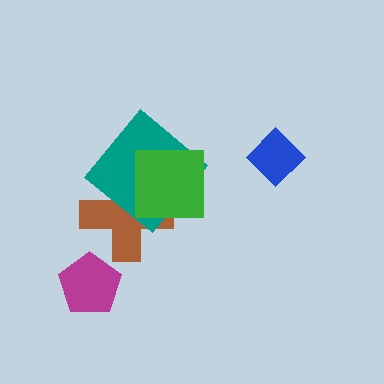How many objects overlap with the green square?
2 objects overlap with the green square.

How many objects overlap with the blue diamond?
0 objects overlap with the blue diamond.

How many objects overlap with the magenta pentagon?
0 objects overlap with the magenta pentagon.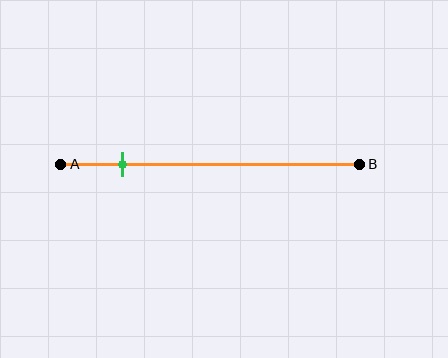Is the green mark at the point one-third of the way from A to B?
No, the mark is at about 20% from A, not at the 33% one-third point.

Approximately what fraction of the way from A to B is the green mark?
The green mark is approximately 20% of the way from A to B.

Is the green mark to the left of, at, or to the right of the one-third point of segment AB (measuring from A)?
The green mark is to the left of the one-third point of segment AB.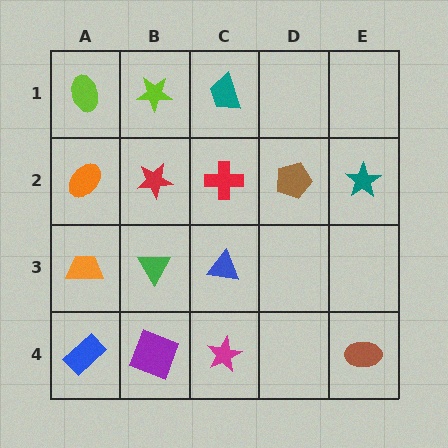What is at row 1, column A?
A lime ellipse.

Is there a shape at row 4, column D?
No, that cell is empty.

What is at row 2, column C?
A red cross.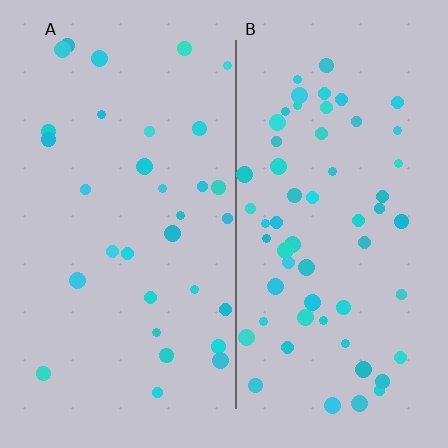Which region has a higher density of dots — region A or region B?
B (the right).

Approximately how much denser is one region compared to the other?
Approximately 1.9× — region B over region A.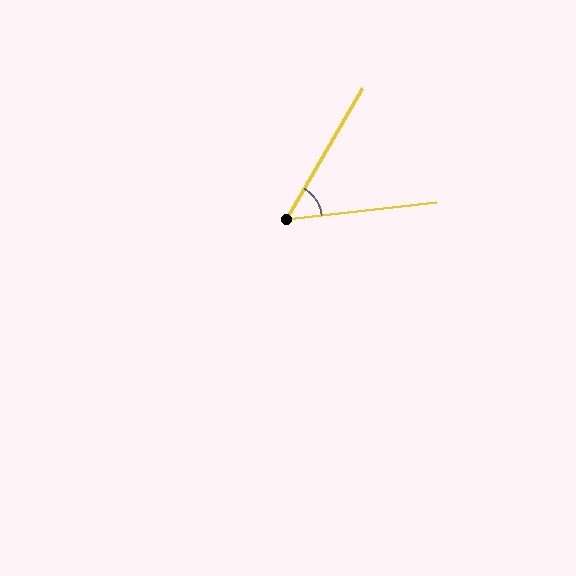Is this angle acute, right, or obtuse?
It is acute.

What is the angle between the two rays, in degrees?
Approximately 53 degrees.